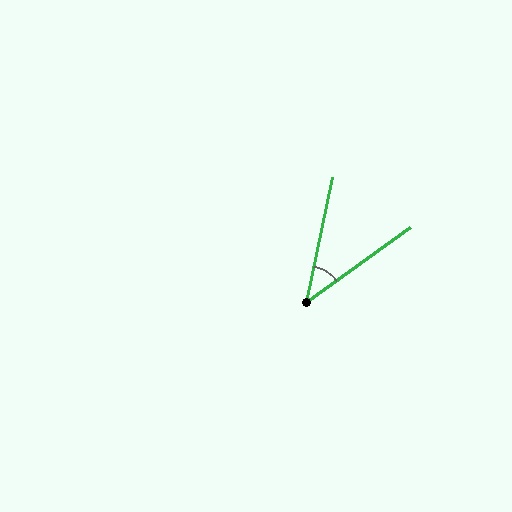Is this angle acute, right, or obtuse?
It is acute.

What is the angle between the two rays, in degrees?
Approximately 43 degrees.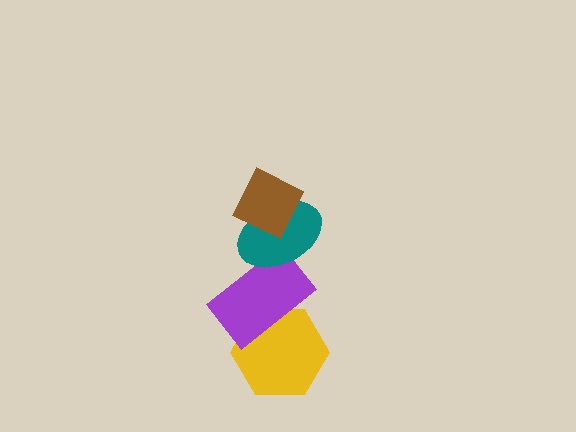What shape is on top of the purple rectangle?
The teal ellipse is on top of the purple rectangle.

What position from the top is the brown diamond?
The brown diamond is 1st from the top.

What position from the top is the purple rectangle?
The purple rectangle is 3rd from the top.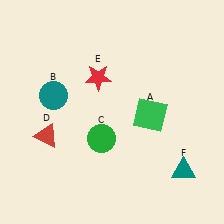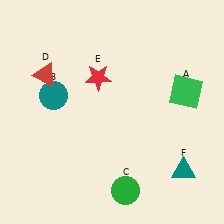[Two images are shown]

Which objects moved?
The objects that moved are: the green square (A), the green circle (C), the red triangle (D).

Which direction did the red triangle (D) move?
The red triangle (D) moved up.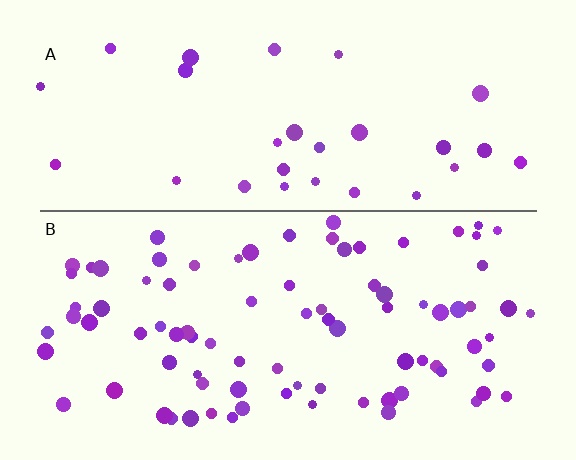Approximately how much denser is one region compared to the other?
Approximately 2.9× — region B over region A.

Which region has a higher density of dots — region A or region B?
B (the bottom).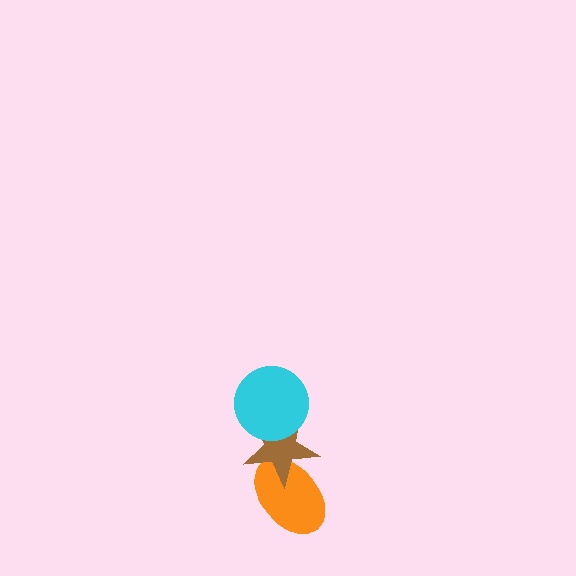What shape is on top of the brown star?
The cyan circle is on top of the brown star.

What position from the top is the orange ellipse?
The orange ellipse is 3rd from the top.